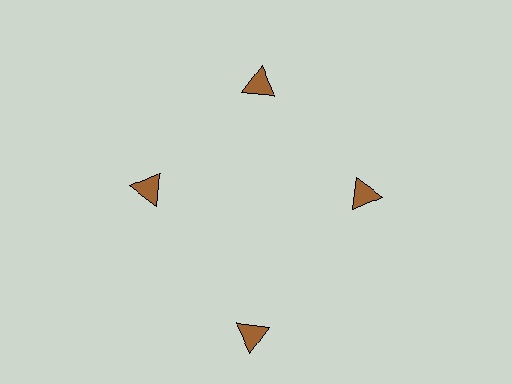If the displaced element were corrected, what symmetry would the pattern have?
It would have 4-fold rotational symmetry — the pattern would map onto itself every 90 degrees.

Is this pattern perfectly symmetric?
No. The 4 brown triangles are arranged in a ring, but one element near the 6 o'clock position is pushed outward from the center, breaking the 4-fold rotational symmetry.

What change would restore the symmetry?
The symmetry would be restored by moving it inward, back onto the ring so that all 4 triangles sit at equal angles and equal distance from the center.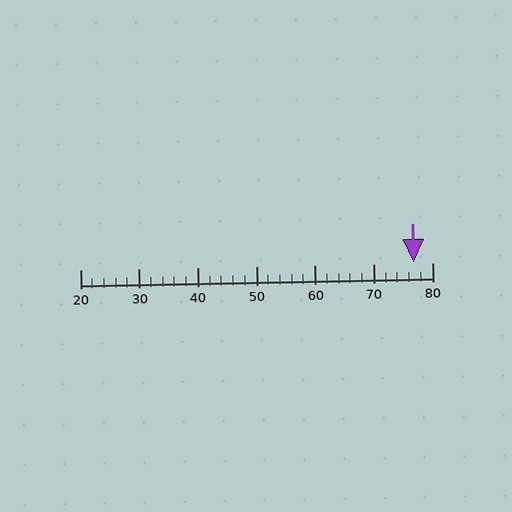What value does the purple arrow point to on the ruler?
The purple arrow points to approximately 77.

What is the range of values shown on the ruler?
The ruler shows values from 20 to 80.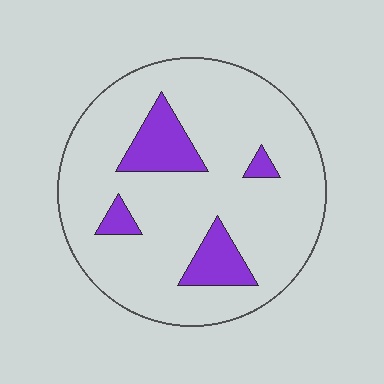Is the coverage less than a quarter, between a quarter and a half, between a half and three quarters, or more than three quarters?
Less than a quarter.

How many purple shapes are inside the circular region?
4.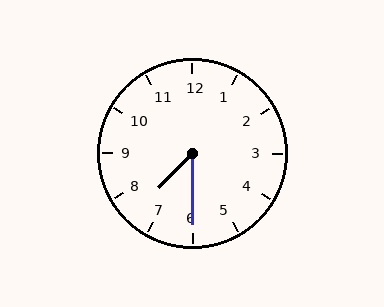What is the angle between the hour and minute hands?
Approximately 45 degrees.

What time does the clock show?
7:30.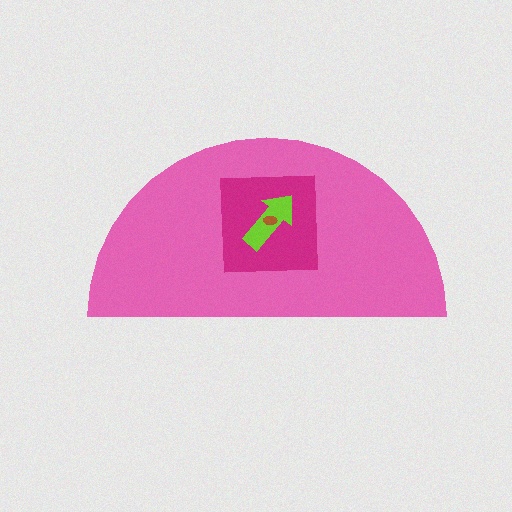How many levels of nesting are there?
4.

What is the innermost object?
The brown ellipse.